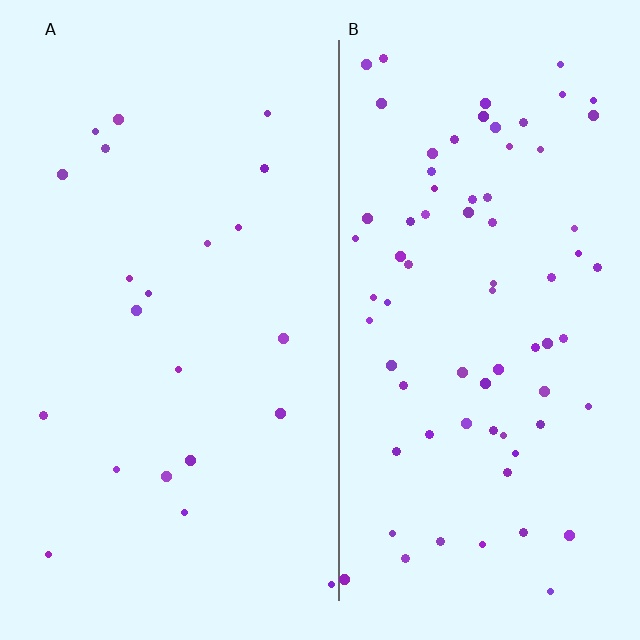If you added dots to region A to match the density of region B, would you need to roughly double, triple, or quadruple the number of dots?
Approximately triple.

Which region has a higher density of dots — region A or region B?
B (the right).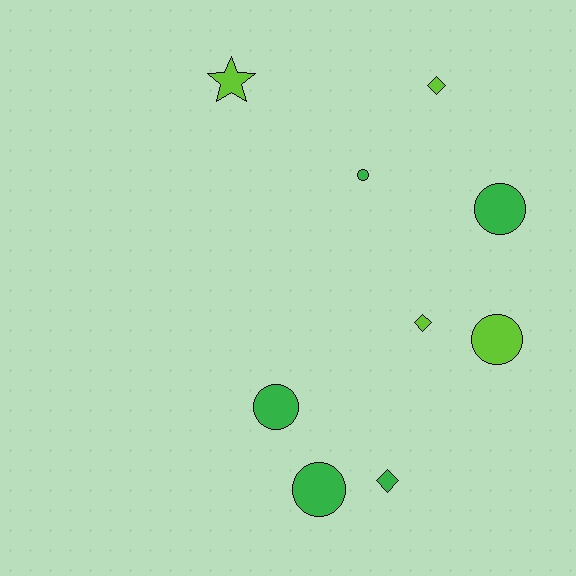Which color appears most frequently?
Green, with 5 objects.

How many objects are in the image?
There are 9 objects.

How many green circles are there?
There are 4 green circles.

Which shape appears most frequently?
Circle, with 5 objects.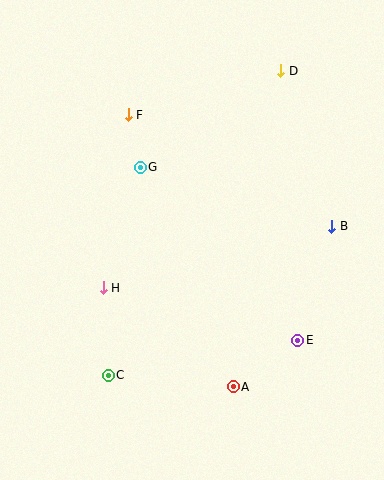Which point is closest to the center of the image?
Point G at (140, 167) is closest to the center.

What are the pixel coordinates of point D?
Point D is at (281, 71).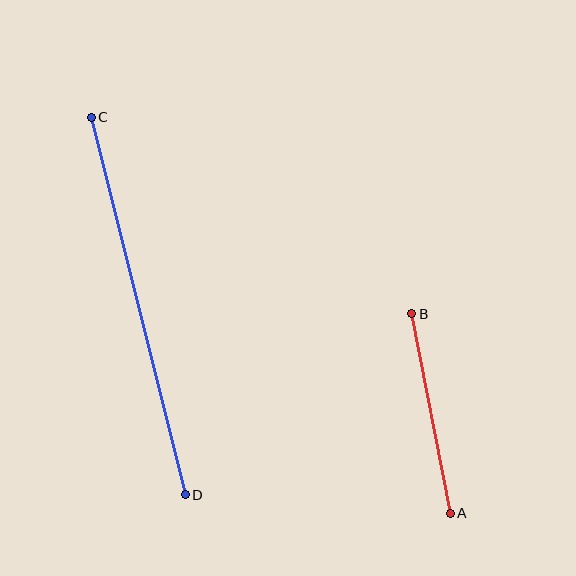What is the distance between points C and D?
The distance is approximately 389 pixels.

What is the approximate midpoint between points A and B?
The midpoint is at approximately (431, 413) pixels.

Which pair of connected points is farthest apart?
Points C and D are farthest apart.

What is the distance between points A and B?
The distance is approximately 203 pixels.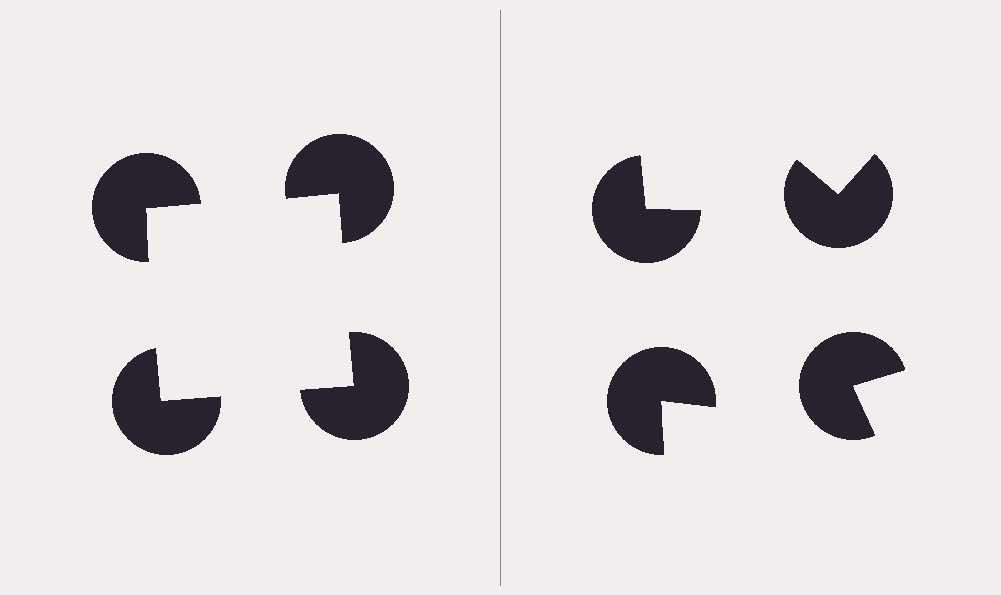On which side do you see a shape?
An illusory square appears on the left side. On the right side the wedge cuts are rotated, so no coherent shape forms.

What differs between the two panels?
The pac-man discs are positioned identically on both sides; only the wedge orientations differ. On the left they align to a square; on the right they are misaligned.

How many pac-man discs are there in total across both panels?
8 — 4 on each side.